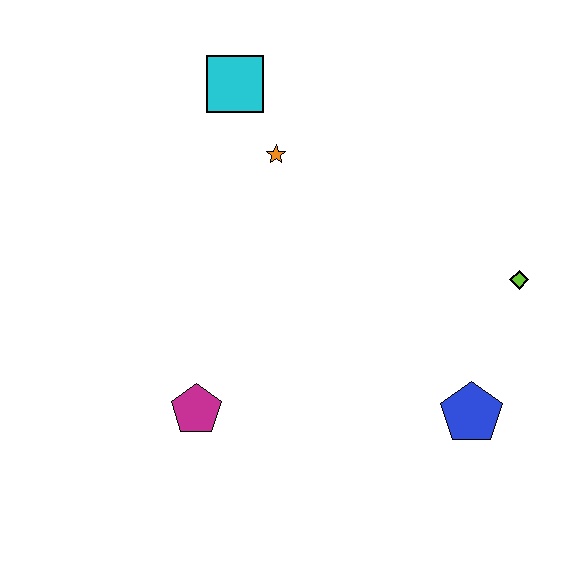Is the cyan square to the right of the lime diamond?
No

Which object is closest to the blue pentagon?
The lime diamond is closest to the blue pentagon.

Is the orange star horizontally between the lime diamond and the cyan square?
Yes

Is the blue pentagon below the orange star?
Yes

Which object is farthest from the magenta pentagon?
The lime diamond is farthest from the magenta pentagon.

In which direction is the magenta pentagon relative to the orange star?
The magenta pentagon is below the orange star.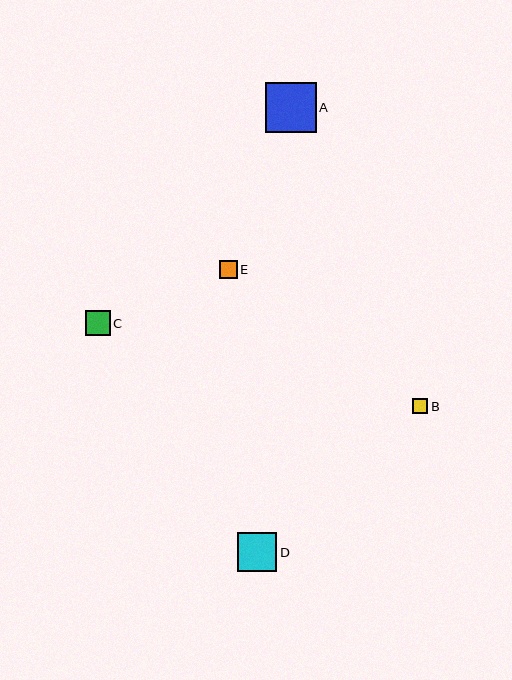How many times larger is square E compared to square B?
Square E is approximately 1.2 times the size of square B.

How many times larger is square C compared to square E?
Square C is approximately 1.4 times the size of square E.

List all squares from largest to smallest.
From largest to smallest: A, D, C, E, B.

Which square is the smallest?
Square B is the smallest with a size of approximately 15 pixels.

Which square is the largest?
Square A is the largest with a size of approximately 50 pixels.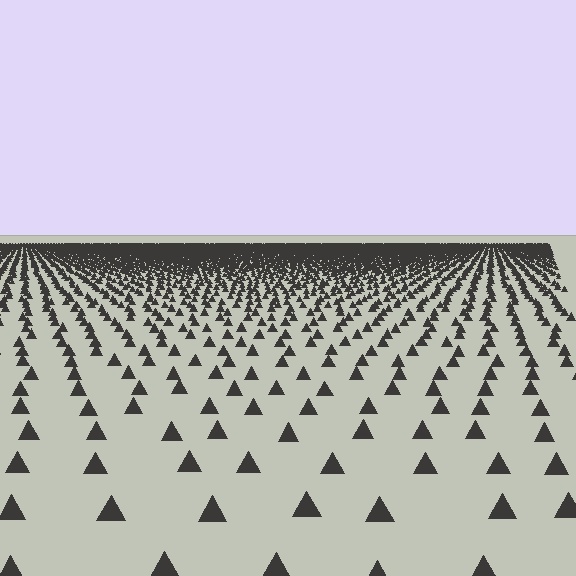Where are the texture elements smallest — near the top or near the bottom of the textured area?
Near the top.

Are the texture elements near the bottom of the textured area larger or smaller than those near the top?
Larger. Near the bottom, elements are closer to the viewer and appear at a bigger on-screen size.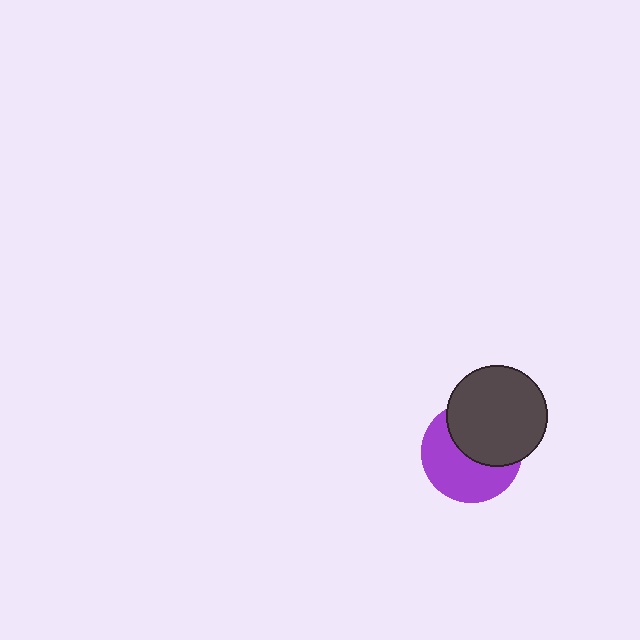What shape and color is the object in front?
The object in front is a dark gray circle.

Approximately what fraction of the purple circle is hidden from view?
Roughly 47% of the purple circle is hidden behind the dark gray circle.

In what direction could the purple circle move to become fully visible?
The purple circle could move toward the lower-left. That would shift it out from behind the dark gray circle entirely.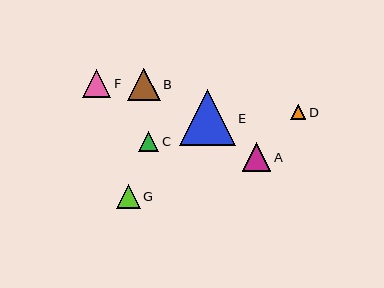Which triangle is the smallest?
Triangle D is the smallest with a size of approximately 15 pixels.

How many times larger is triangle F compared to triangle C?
Triangle F is approximately 1.4 times the size of triangle C.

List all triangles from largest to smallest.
From largest to smallest: E, B, A, F, G, C, D.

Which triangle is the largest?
Triangle E is the largest with a size of approximately 56 pixels.